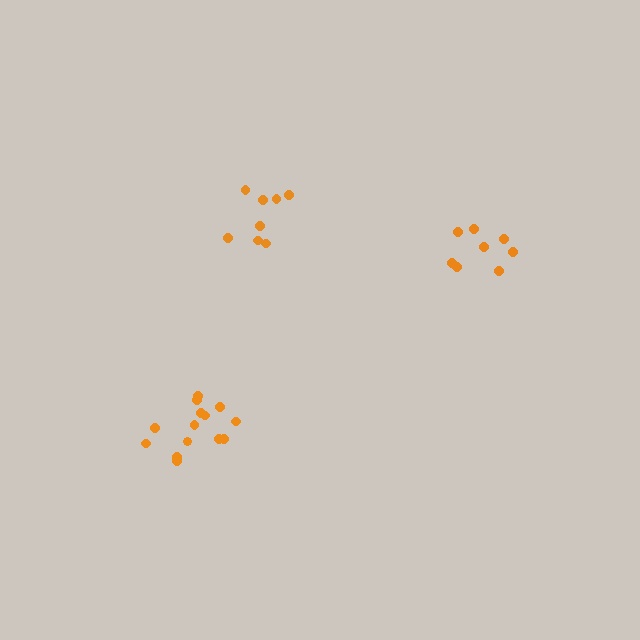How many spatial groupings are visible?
There are 3 spatial groupings.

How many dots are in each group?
Group 1: 8 dots, Group 2: 14 dots, Group 3: 8 dots (30 total).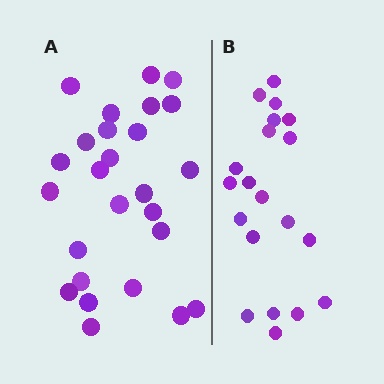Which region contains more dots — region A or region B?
Region A (the left region) has more dots.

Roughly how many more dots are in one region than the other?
Region A has about 6 more dots than region B.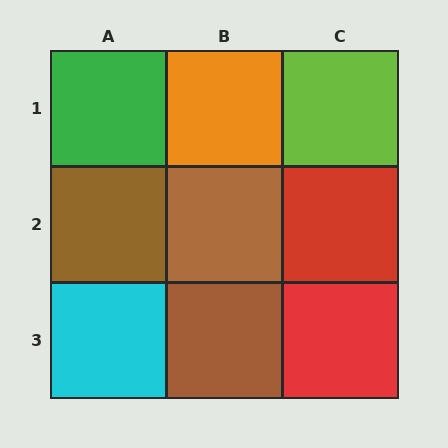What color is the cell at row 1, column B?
Orange.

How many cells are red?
2 cells are red.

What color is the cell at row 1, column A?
Green.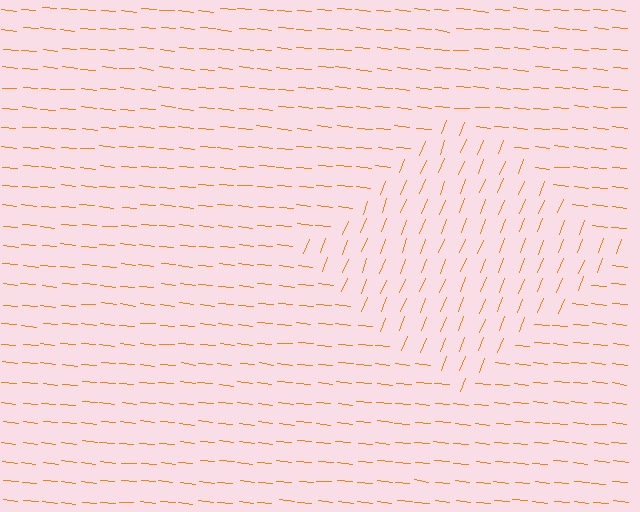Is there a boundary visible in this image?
Yes, there is a texture boundary formed by a change in line orientation.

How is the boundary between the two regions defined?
The boundary is defined purely by a change in line orientation (approximately 74 degrees difference). All lines are the same color and thickness.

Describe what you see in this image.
The image is filled with small orange line segments. A diamond region in the image has lines oriented differently from the surrounding lines, creating a visible texture boundary.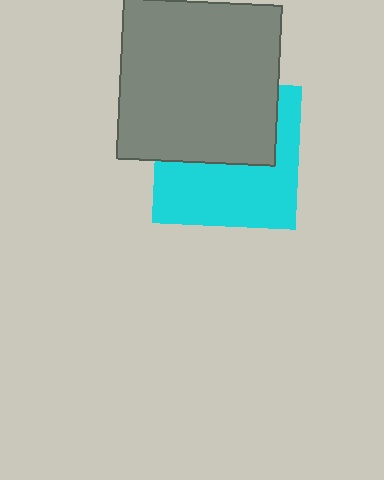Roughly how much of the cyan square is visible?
About half of it is visible (roughly 53%).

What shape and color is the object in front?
The object in front is a gray rectangle.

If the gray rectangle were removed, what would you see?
You would see the complete cyan square.